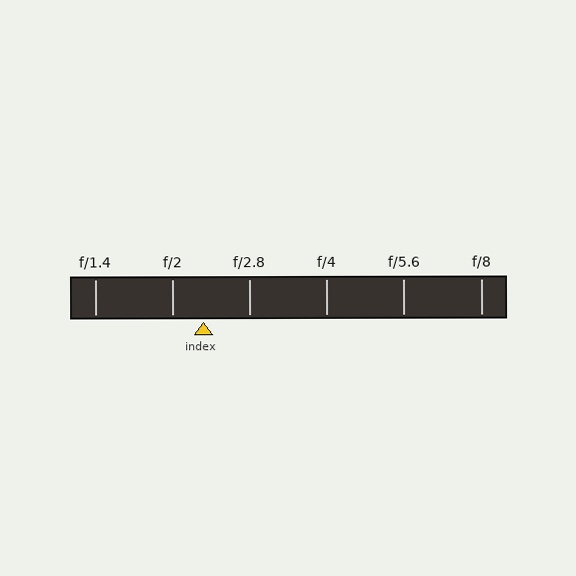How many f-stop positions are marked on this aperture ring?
There are 6 f-stop positions marked.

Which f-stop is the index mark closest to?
The index mark is closest to f/2.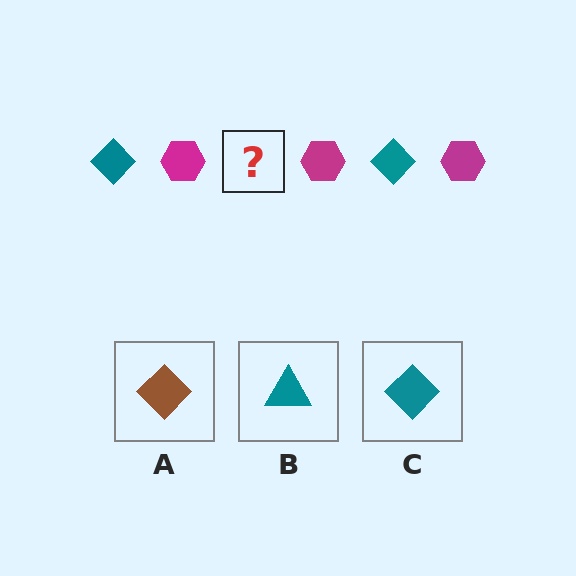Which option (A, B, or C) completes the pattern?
C.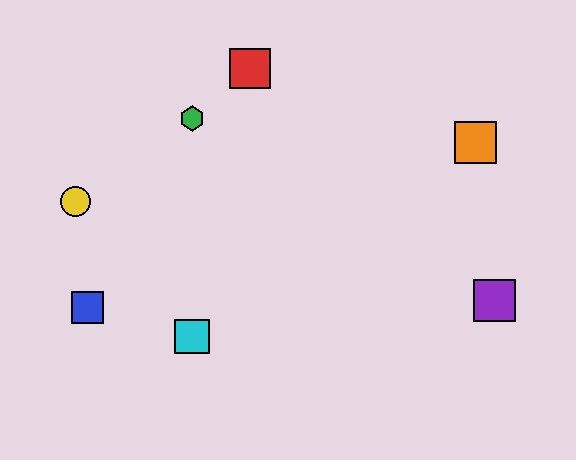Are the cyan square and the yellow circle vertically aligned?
No, the cyan square is at x≈192 and the yellow circle is at x≈76.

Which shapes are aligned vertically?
The green hexagon, the cyan square are aligned vertically.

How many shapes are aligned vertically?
2 shapes (the green hexagon, the cyan square) are aligned vertically.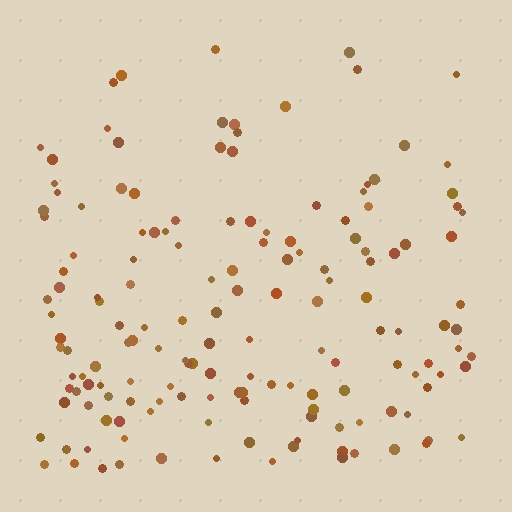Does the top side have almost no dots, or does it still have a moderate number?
Still a moderate number, just noticeably fewer than the bottom.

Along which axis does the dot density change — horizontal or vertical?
Vertical.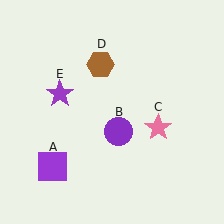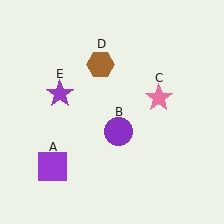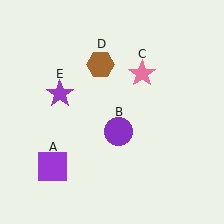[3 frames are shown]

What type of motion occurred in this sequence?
The pink star (object C) rotated counterclockwise around the center of the scene.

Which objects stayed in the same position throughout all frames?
Purple square (object A) and purple circle (object B) and brown hexagon (object D) and purple star (object E) remained stationary.